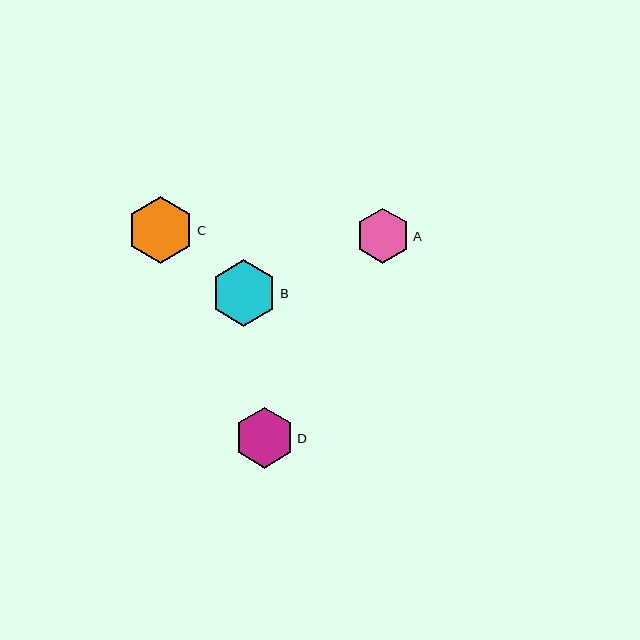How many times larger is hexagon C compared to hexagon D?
Hexagon C is approximately 1.1 times the size of hexagon D.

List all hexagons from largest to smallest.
From largest to smallest: C, B, D, A.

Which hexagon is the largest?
Hexagon C is the largest with a size of approximately 67 pixels.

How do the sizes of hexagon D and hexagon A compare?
Hexagon D and hexagon A are approximately the same size.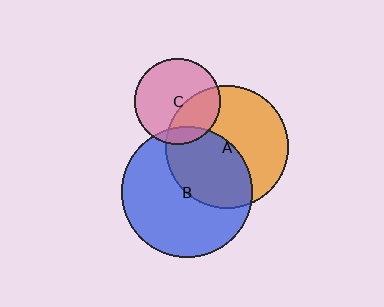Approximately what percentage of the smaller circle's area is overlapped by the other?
Approximately 10%.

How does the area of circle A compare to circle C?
Approximately 2.0 times.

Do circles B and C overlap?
Yes.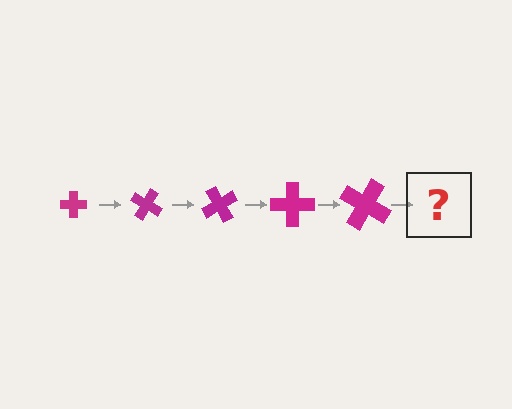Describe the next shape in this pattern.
It should be a cross, larger than the previous one and rotated 150 degrees from the start.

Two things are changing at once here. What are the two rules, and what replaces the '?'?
The two rules are that the cross grows larger each step and it rotates 30 degrees each step. The '?' should be a cross, larger than the previous one and rotated 150 degrees from the start.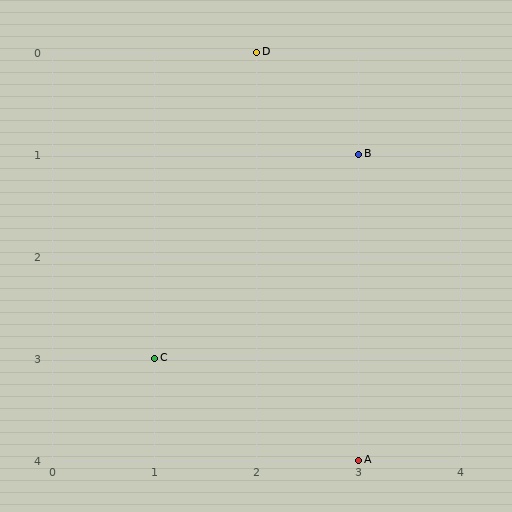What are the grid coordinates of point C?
Point C is at grid coordinates (1, 3).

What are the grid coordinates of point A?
Point A is at grid coordinates (3, 4).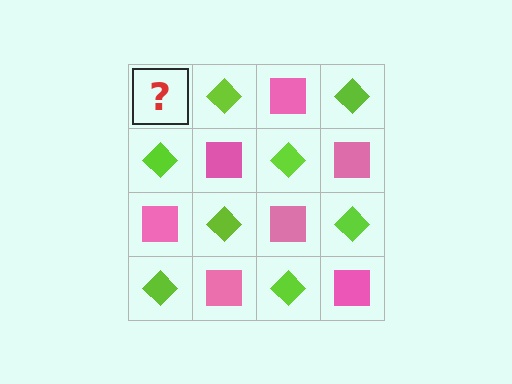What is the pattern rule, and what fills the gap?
The rule is that it alternates pink square and lime diamond in a checkerboard pattern. The gap should be filled with a pink square.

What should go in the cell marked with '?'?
The missing cell should contain a pink square.